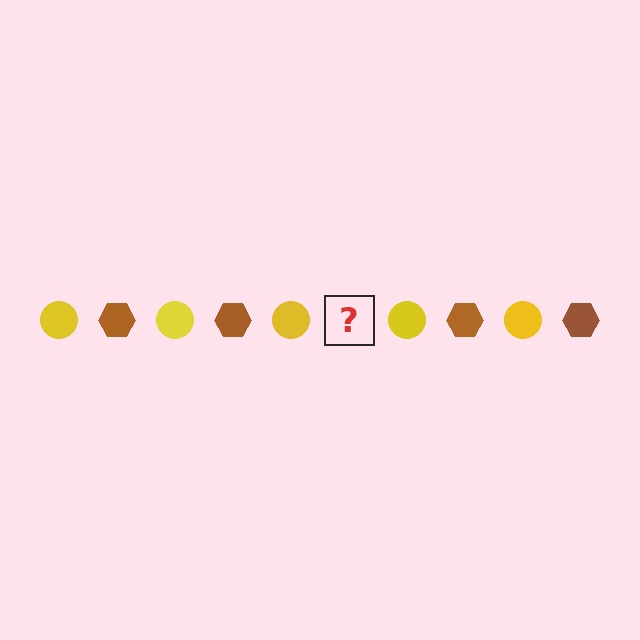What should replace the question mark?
The question mark should be replaced with a brown hexagon.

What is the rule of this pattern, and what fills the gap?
The rule is that the pattern alternates between yellow circle and brown hexagon. The gap should be filled with a brown hexagon.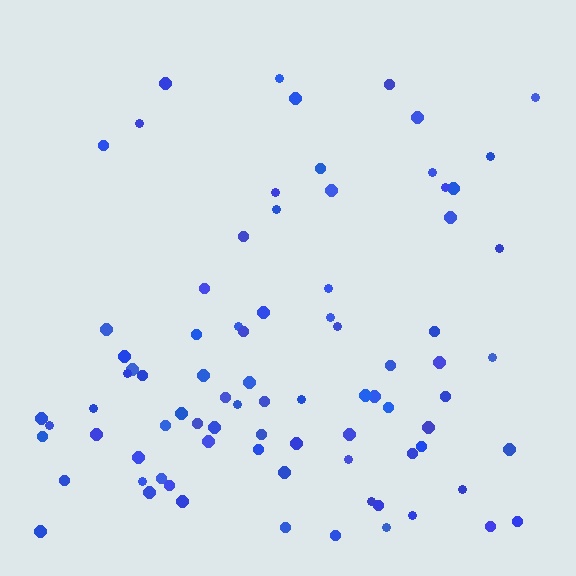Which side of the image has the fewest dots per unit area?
The top.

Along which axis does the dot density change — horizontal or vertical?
Vertical.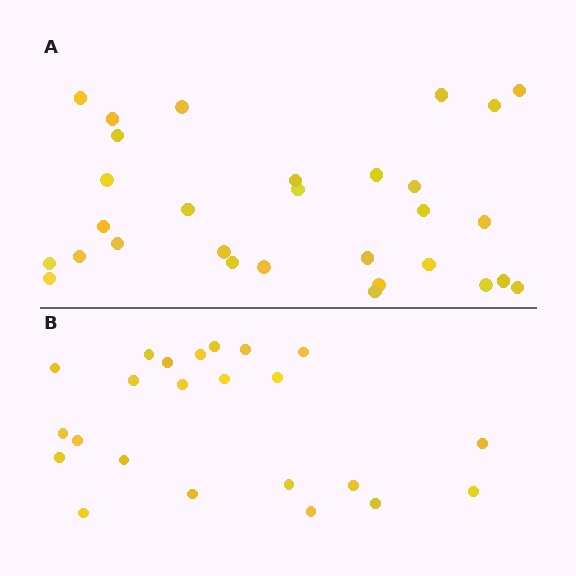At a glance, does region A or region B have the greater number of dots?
Region A (the top region) has more dots.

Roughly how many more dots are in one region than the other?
Region A has roughly 8 or so more dots than region B.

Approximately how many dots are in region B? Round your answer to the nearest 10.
About 20 dots. (The exact count is 23, which rounds to 20.)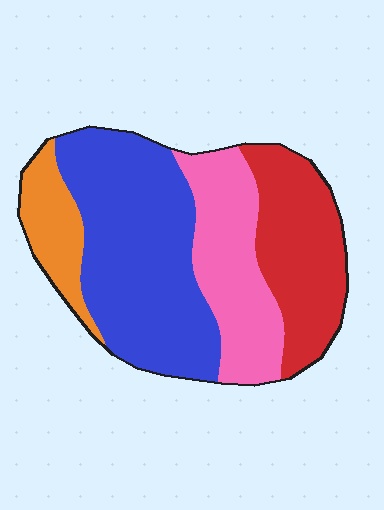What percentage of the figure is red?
Red takes up about one quarter (1/4) of the figure.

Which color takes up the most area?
Blue, at roughly 40%.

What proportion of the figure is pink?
Pink takes up less than a quarter of the figure.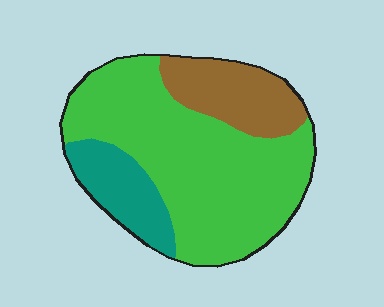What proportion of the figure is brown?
Brown covers 19% of the figure.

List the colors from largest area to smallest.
From largest to smallest: green, brown, teal.